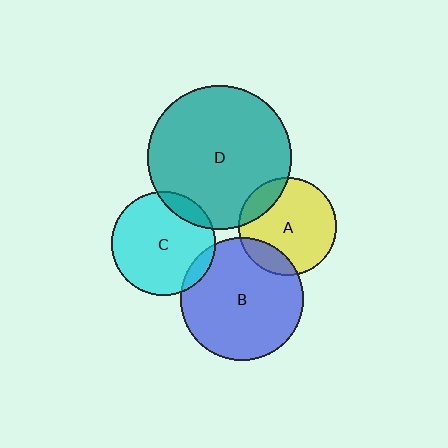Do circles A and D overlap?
Yes.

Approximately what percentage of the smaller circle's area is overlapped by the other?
Approximately 15%.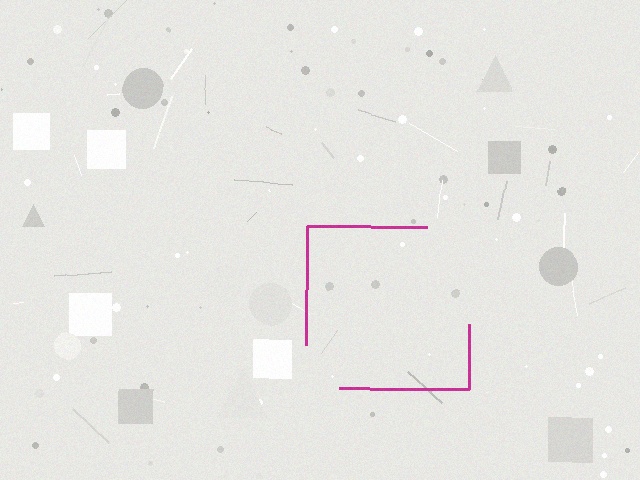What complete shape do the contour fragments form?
The contour fragments form a square.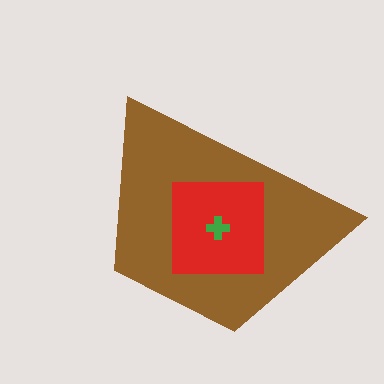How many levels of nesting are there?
3.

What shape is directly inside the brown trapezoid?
The red square.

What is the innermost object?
The green cross.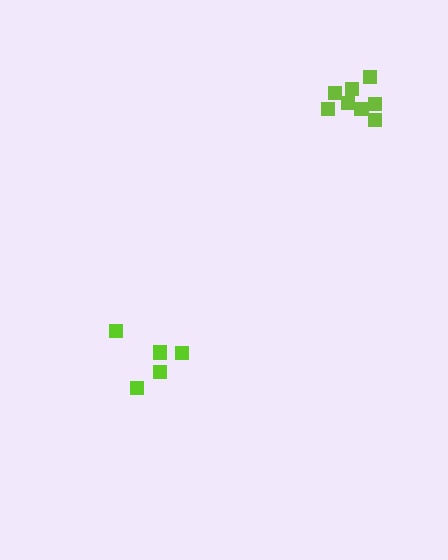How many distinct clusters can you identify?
There are 2 distinct clusters.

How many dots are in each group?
Group 1: 8 dots, Group 2: 5 dots (13 total).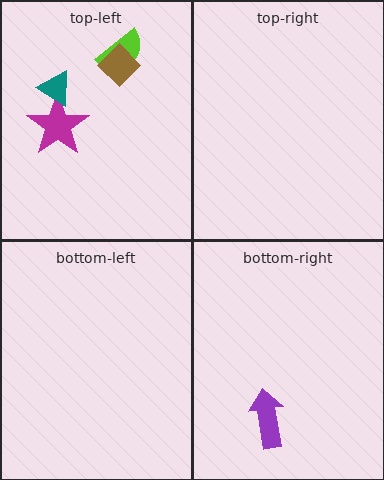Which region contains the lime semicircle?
The top-left region.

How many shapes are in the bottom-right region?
1.